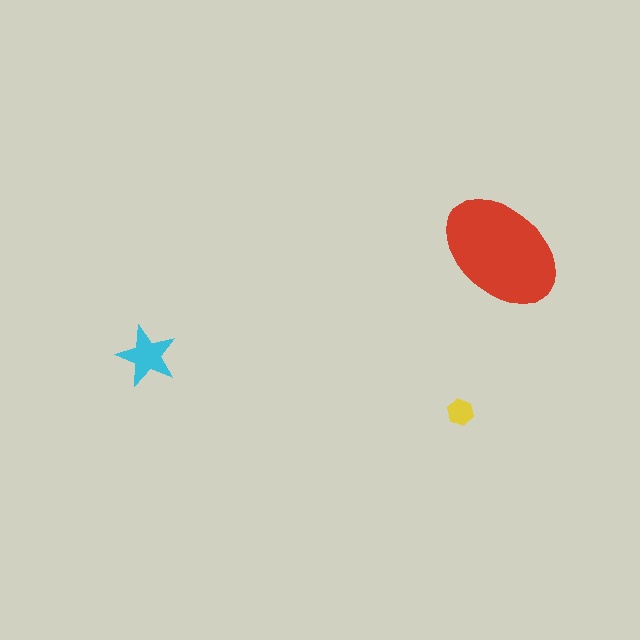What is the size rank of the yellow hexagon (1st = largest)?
3rd.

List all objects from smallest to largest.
The yellow hexagon, the cyan star, the red ellipse.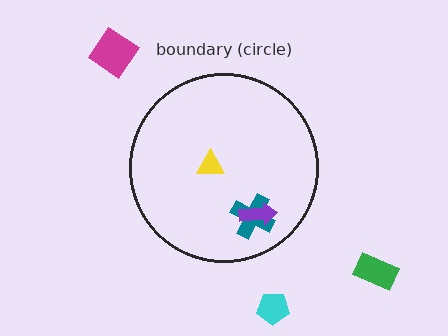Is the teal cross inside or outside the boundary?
Inside.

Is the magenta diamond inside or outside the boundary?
Outside.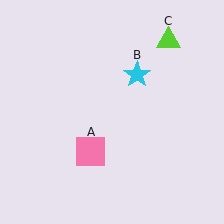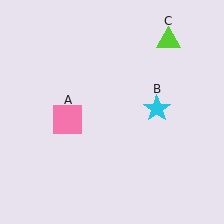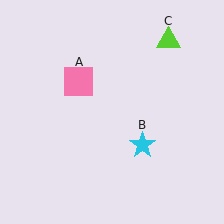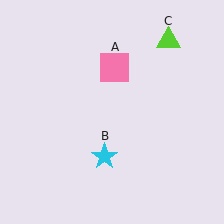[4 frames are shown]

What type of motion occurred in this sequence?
The pink square (object A), cyan star (object B) rotated clockwise around the center of the scene.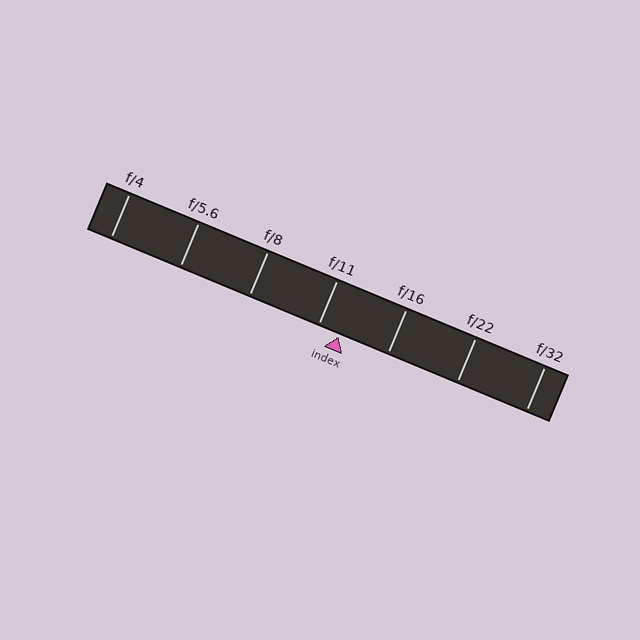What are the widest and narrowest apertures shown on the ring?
The widest aperture shown is f/4 and the narrowest is f/32.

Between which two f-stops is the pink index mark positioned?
The index mark is between f/11 and f/16.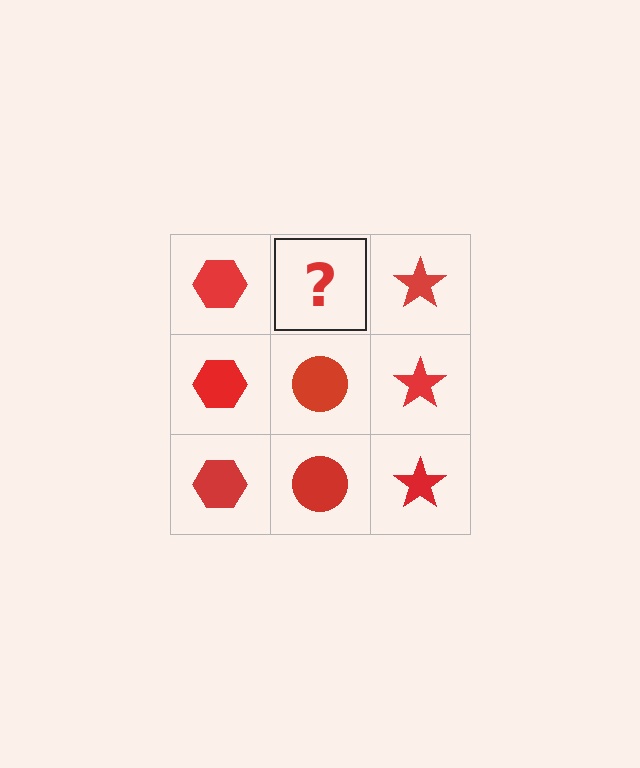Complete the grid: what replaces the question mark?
The question mark should be replaced with a red circle.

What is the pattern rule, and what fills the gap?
The rule is that each column has a consistent shape. The gap should be filled with a red circle.